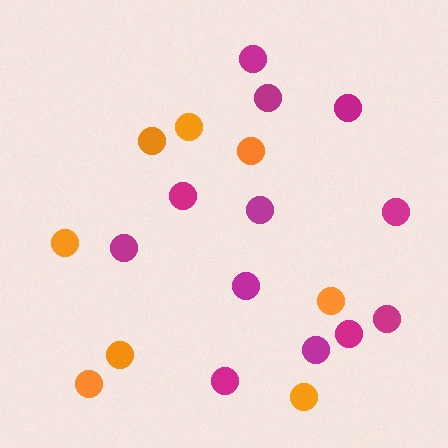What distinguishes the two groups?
There are 2 groups: one group of orange circles (8) and one group of magenta circles (12).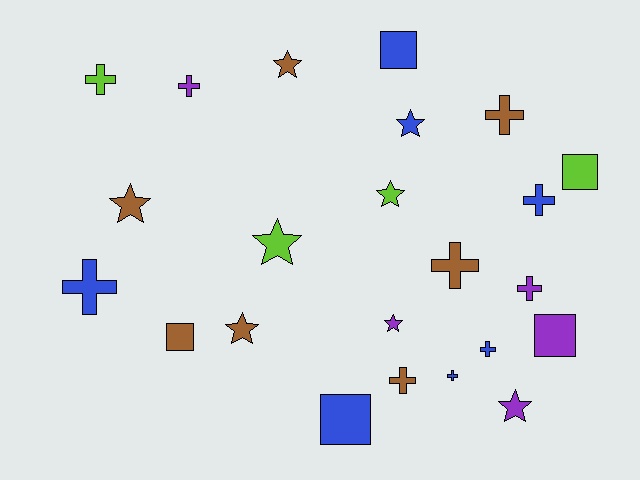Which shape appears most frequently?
Cross, with 10 objects.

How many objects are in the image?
There are 23 objects.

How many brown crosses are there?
There are 3 brown crosses.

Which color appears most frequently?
Brown, with 7 objects.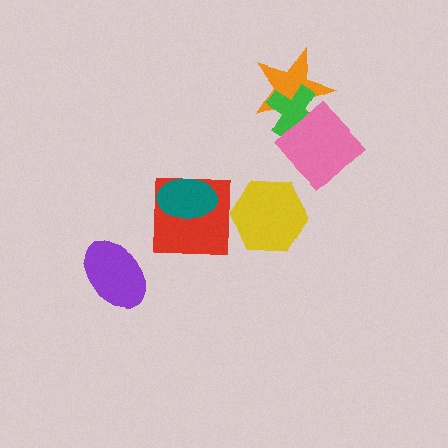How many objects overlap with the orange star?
2 objects overlap with the orange star.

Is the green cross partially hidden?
Yes, it is partially covered by another shape.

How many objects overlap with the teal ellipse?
1 object overlaps with the teal ellipse.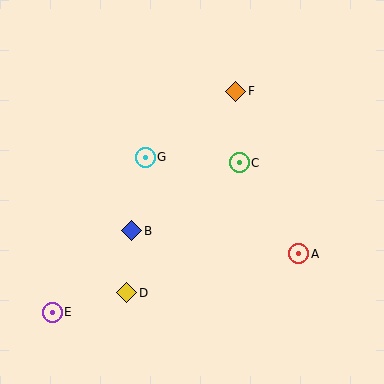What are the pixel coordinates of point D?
Point D is at (127, 293).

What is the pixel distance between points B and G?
The distance between B and G is 75 pixels.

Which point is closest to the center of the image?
Point C at (239, 163) is closest to the center.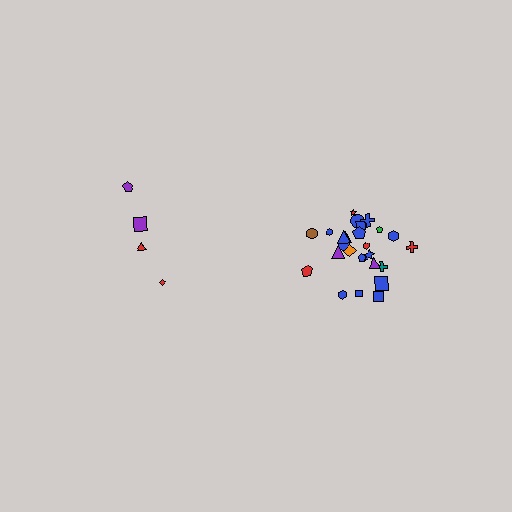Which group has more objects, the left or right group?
The right group.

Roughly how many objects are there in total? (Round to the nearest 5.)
Roughly 30 objects in total.